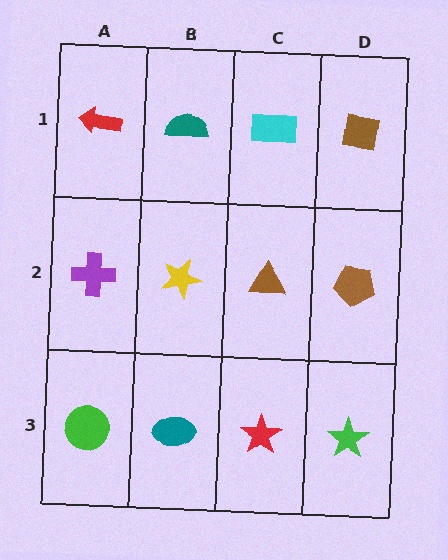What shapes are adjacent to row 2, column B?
A teal semicircle (row 1, column B), a teal ellipse (row 3, column B), a purple cross (row 2, column A), a brown triangle (row 2, column C).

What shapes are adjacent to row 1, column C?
A brown triangle (row 2, column C), a teal semicircle (row 1, column B), a brown square (row 1, column D).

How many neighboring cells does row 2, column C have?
4.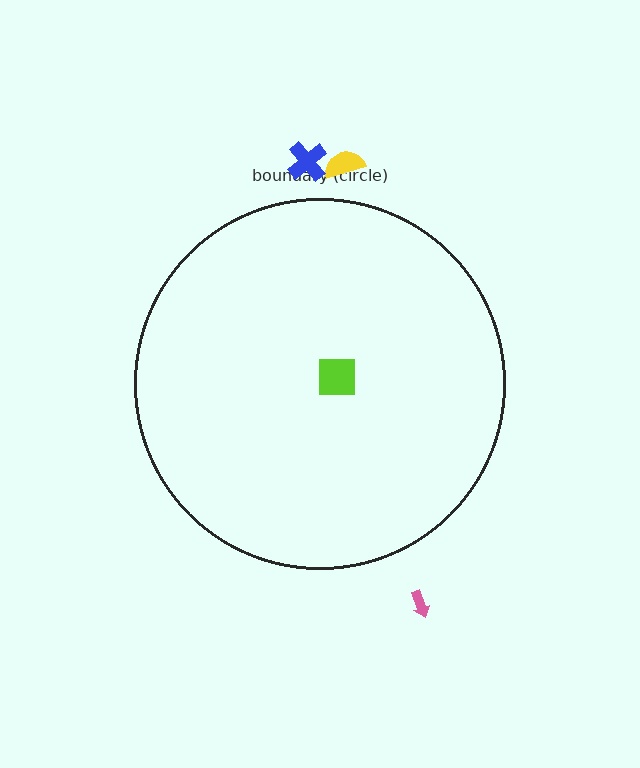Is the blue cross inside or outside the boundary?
Outside.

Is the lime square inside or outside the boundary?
Inside.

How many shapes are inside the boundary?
1 inside, 3 outside.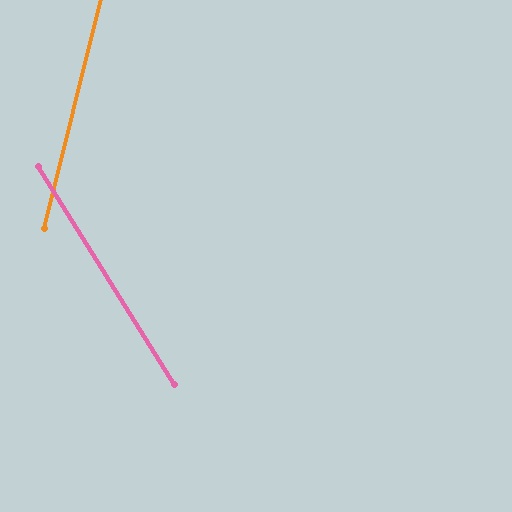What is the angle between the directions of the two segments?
Approximately 46 degrees.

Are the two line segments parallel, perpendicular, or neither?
Neither parallel nor perpendicular — they differ by about 46°.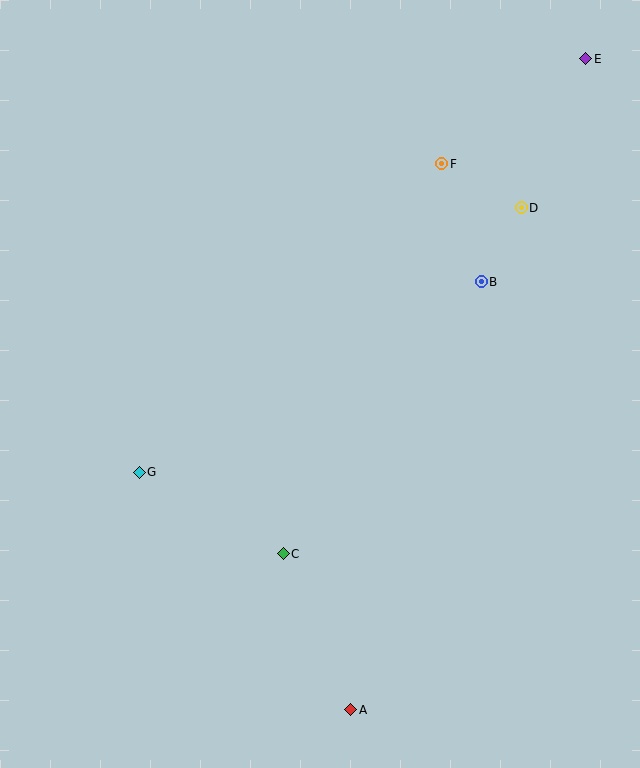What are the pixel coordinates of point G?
Point G is at (139, 472).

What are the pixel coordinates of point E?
Point E is at (586, 59).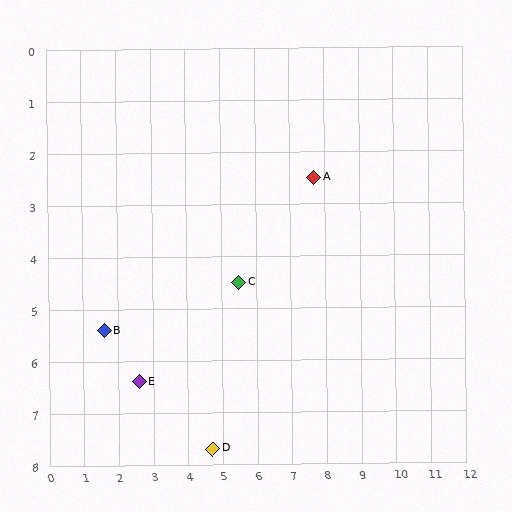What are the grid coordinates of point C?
Point C is at approximately (5.5, 4.5).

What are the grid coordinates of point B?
Point B is at approximately (1.6, 5.4).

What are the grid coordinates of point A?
Point A is at approximately (7.7, 2.5).